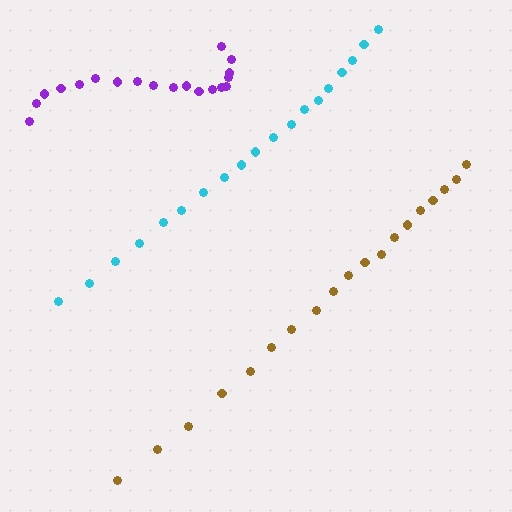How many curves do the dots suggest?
There are 3 distinct paths.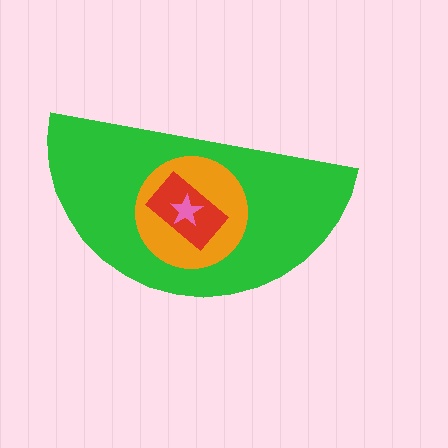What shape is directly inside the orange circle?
The red rectangle.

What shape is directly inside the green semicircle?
The orange circle.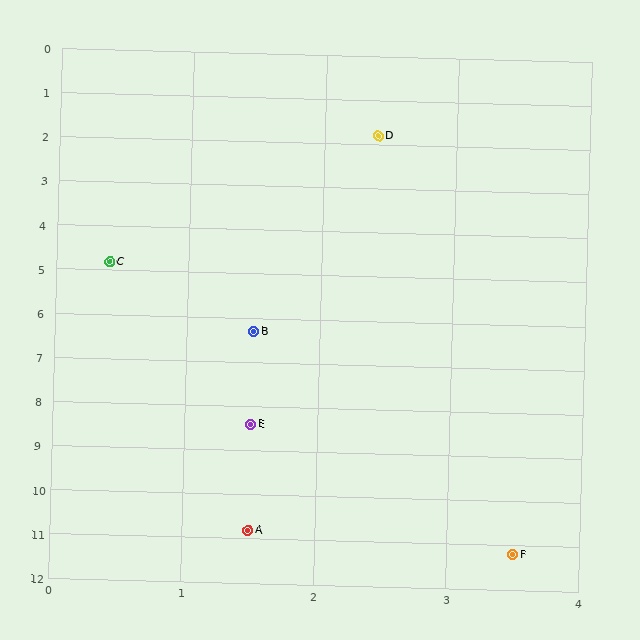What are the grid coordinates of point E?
Point E is at approximately (1.5, 8.4).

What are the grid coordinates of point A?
Point A is at approximately (1.5, 10.8).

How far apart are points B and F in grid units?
Points B and F are about 5.3 grid units apart.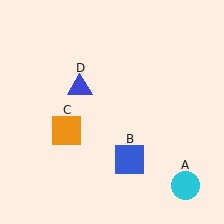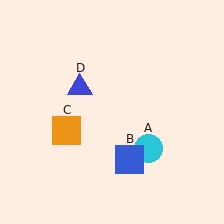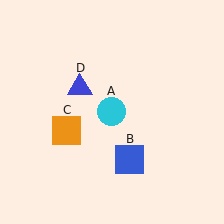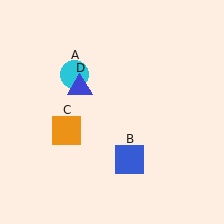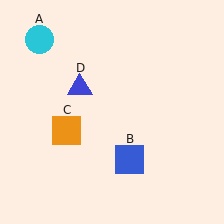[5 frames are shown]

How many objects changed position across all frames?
1 object changed position: cyan circle (object A).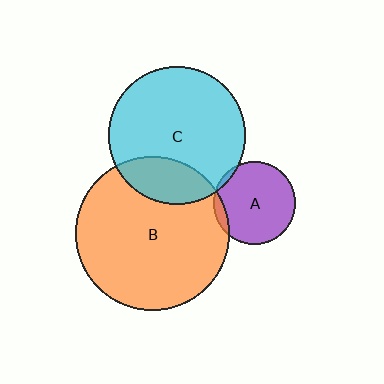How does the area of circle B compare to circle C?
Approximately 1.3 times.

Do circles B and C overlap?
Yes.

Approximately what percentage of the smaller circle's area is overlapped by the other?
Approximately 20%.